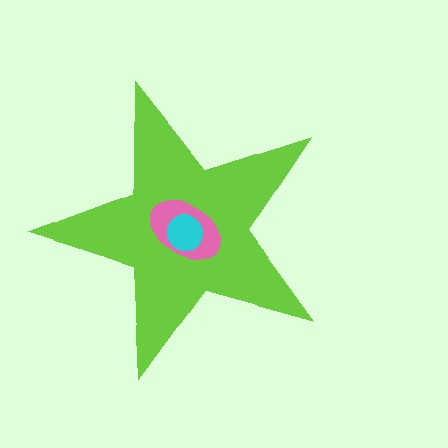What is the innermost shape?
The cyan circle.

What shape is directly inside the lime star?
The pink ellipse.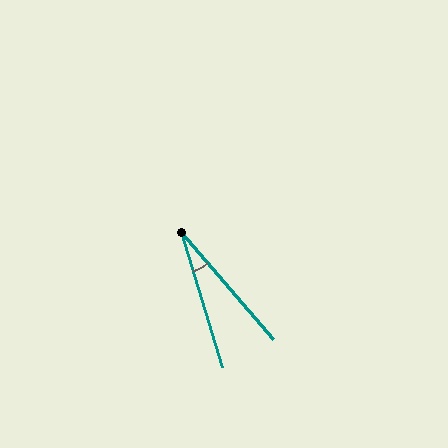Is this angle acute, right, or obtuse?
It is acute.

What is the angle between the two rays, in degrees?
Approximately 24 degrees.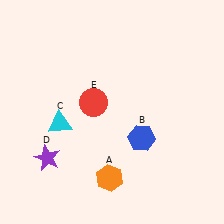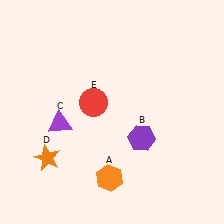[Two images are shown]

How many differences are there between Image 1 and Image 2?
There are 3 differences between the two images.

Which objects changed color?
B changed from blue to purple. C changed from cyan to purple. D changed from purple to orange.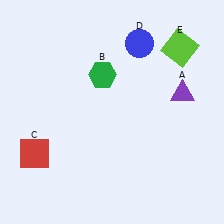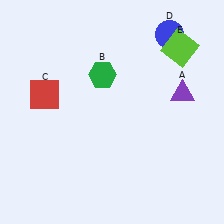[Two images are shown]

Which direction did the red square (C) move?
The red square (C) moved up.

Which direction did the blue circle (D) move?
The blue circle (D) moved right.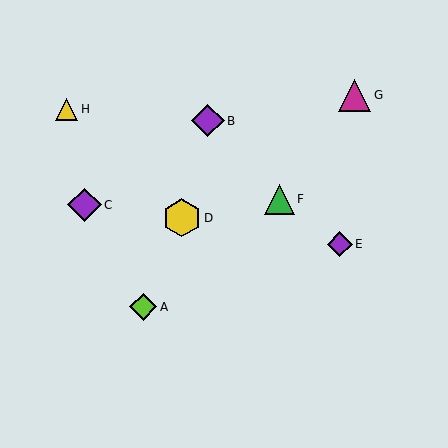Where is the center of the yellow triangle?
The center of the yellow triangle is at (67, 109).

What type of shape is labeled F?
Shape F is a green triangle.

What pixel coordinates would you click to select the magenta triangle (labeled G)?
Click at (355, 95) to select the magenta triangle G.